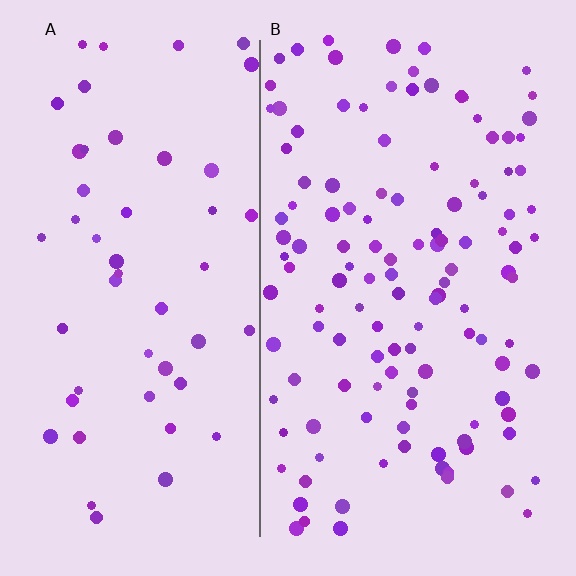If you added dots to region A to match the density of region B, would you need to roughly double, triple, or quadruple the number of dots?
Approximately double.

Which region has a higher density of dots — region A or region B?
B (the right).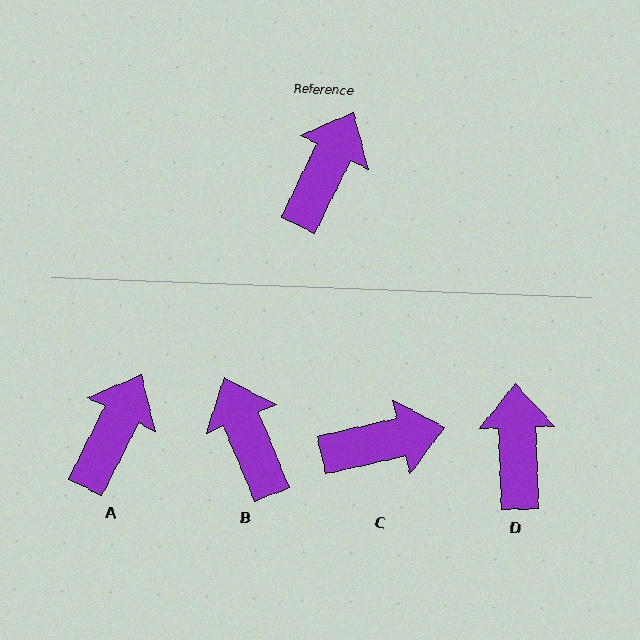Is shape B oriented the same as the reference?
No, it is off by about 48 degrees.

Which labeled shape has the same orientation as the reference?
A.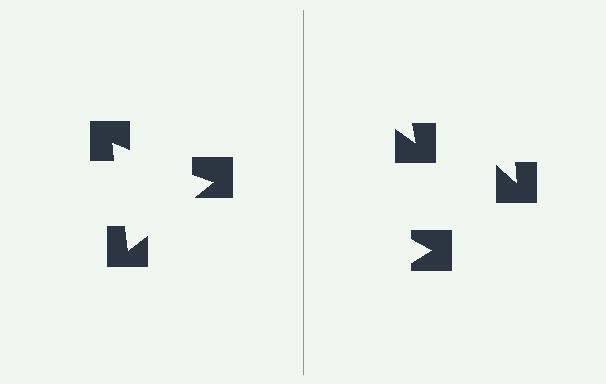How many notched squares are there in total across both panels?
6 — 3 on each side.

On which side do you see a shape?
An illusory triangle appears on the left side. On the right side the wedge cuts are rotated, so no coherent shape forms.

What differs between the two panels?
The notched squares are positioned identically on both sides; only the wedge orientations differ. On the left they align to a triangle; on the right they are misaligned.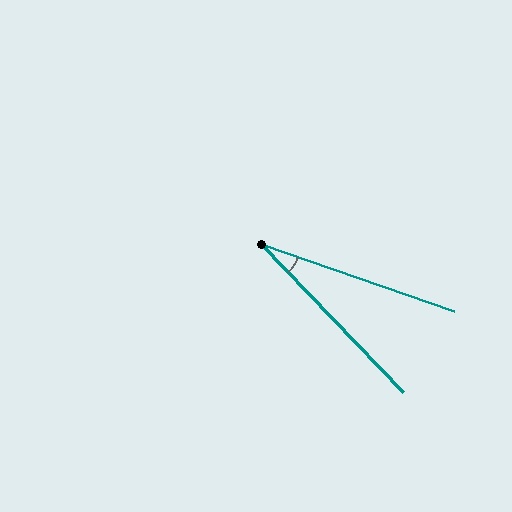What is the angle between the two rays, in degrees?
Approximately 27 degrees.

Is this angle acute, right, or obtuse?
It is acute.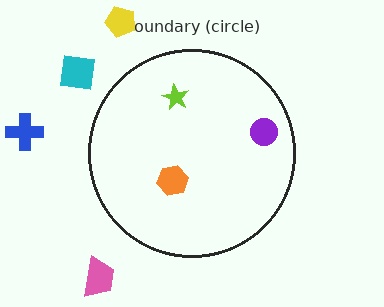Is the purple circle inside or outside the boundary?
Inside.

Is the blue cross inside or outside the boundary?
Outside.